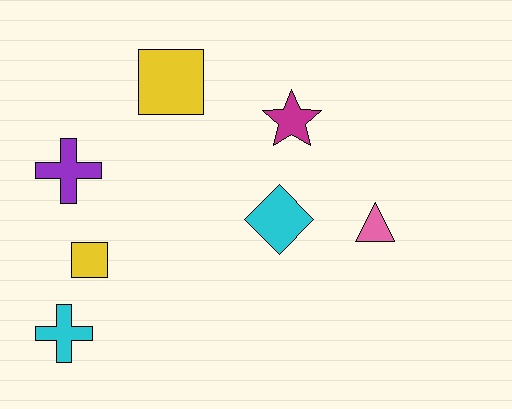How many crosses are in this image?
There are 2 crosses.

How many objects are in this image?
There are 7 objects.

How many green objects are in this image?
There are no green objects.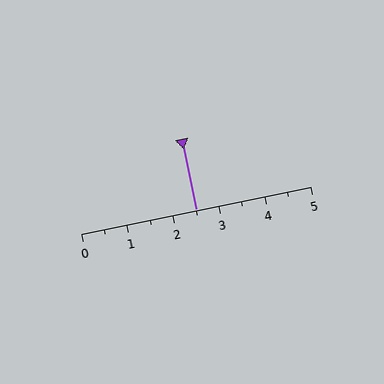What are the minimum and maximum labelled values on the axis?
The axis runs from 0 to 5.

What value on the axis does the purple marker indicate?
The marker indicates approximately 2.5.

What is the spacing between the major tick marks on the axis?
The major ticks are spaced 1 apart.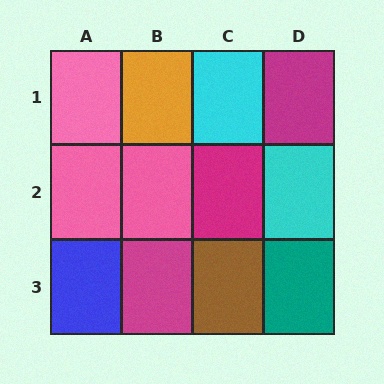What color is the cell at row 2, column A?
Pink.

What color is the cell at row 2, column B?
Pink.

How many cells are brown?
1 cell is brown.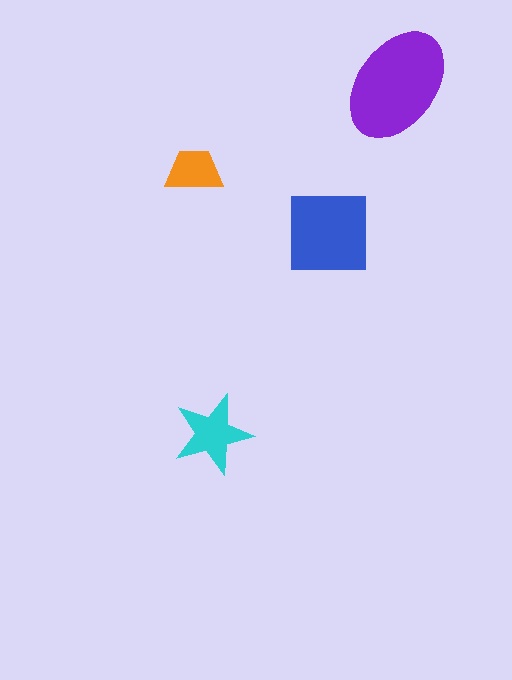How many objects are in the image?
There are 4 objects in the image.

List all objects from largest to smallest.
The purple ellipse, the blue square, the cyan star, the orange trapezoid.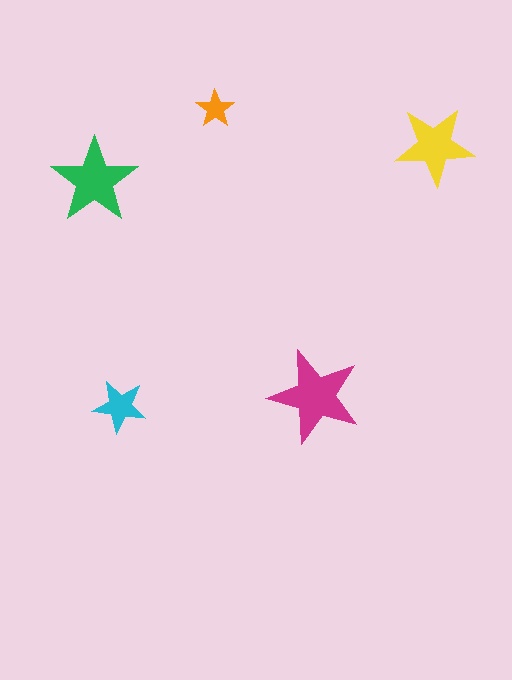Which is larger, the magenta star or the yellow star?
The magenta one.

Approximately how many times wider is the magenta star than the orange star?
About 2.5 times wider.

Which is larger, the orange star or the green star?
The green one.